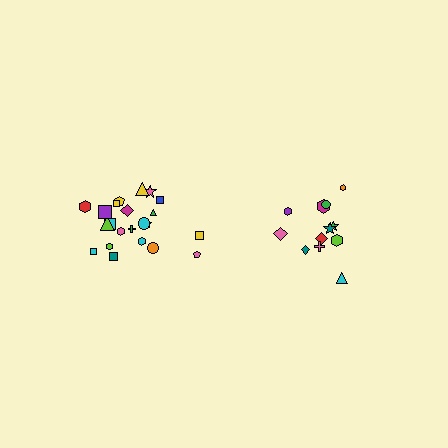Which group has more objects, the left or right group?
The left group.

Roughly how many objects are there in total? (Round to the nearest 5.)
Roughly 35 objects in total.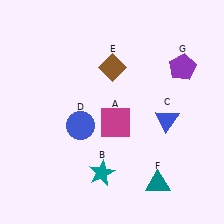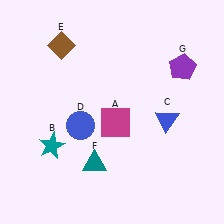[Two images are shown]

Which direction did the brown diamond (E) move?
The brown diamond (E) moved left.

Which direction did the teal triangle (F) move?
The teal triangle (F) moved left.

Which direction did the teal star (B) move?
The teal star (B) moved left.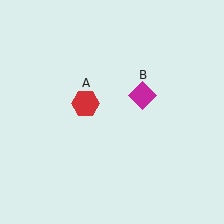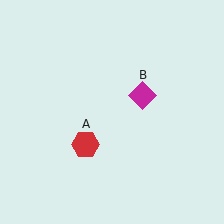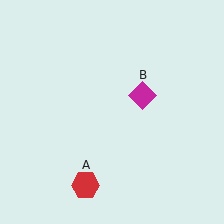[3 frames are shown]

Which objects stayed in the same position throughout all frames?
Magenta diamond (object B) remained stationary.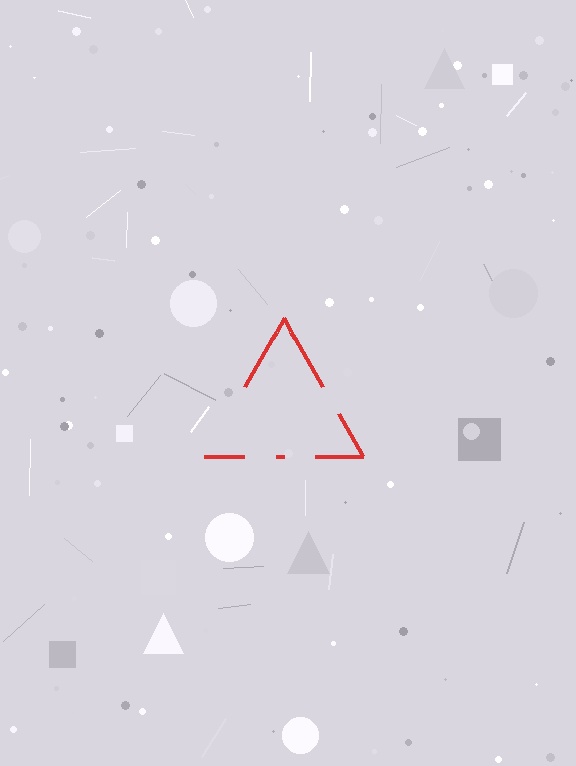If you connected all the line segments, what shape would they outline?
They would outline a triangle.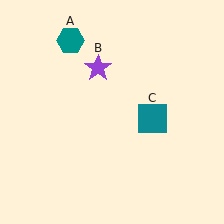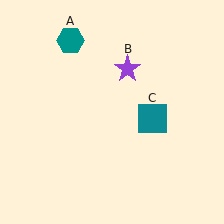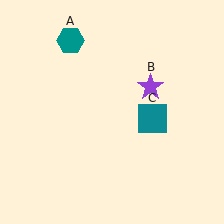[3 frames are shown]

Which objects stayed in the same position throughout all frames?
Teal hexagon (object A) and teal square (object C) remained stationary.